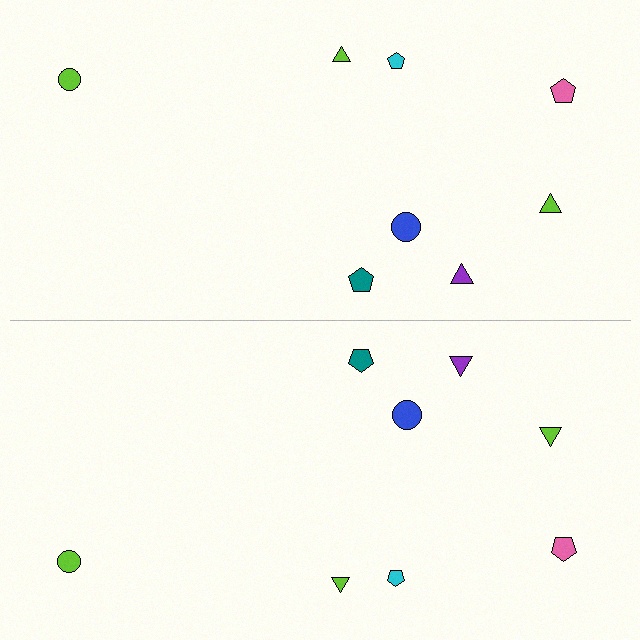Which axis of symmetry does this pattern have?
The pattern has a horizontal axis of symmetry running through the center of the image.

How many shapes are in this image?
There are 16 shapes in this image.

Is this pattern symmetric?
Yes, this pattern has bilateral (reflection) symmetry.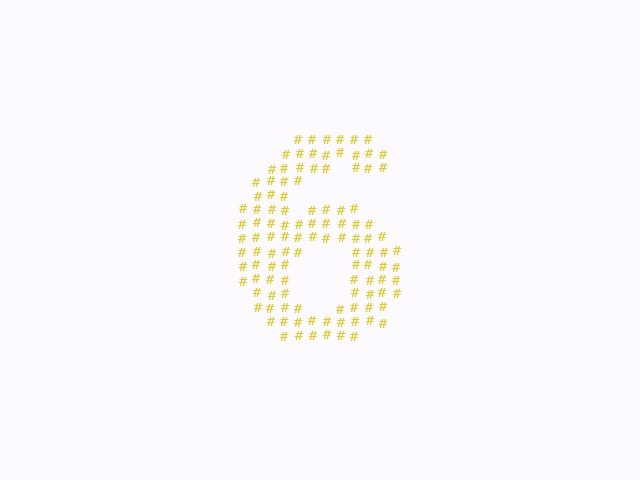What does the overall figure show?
The overall figure shows the digit 6.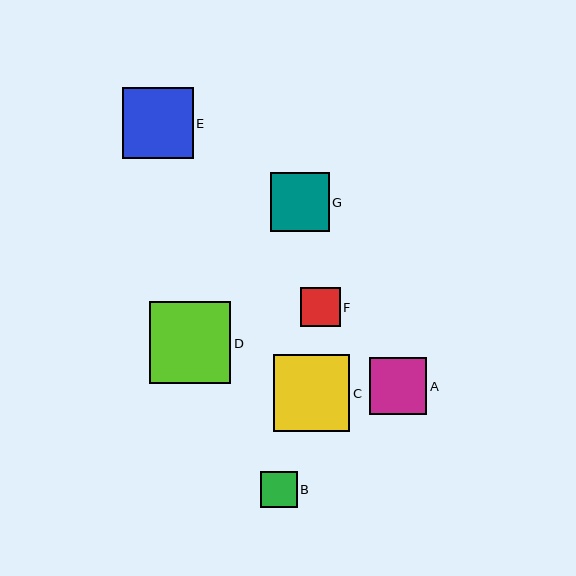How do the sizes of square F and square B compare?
Square F and square B are approximately the same size.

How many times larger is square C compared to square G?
Square C is approximately 1.3 times the size of square G.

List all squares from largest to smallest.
From largest to smallest: D, C, E, G, A, F, B.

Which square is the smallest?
Square B is the smallest with a size of approximately 37 pixels.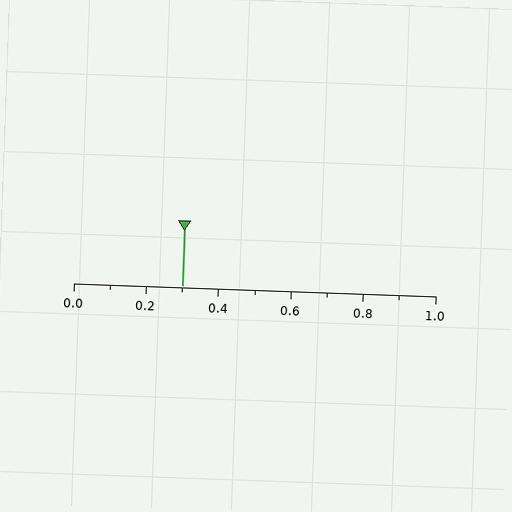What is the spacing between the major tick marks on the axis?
The major ticks are spaced 0.2 apart.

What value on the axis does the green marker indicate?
The marker indicates approximately 0.3.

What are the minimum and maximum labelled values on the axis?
The axis runs from 0.0 to 1.0.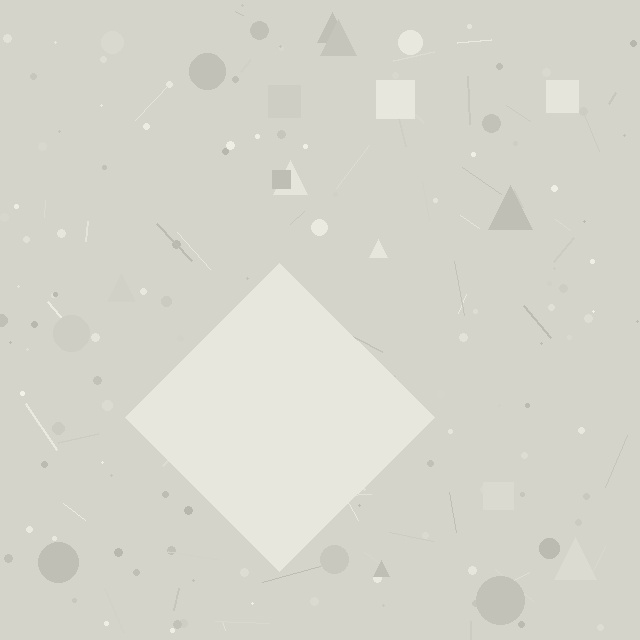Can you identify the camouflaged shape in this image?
The camouflaged shape is a diamond.